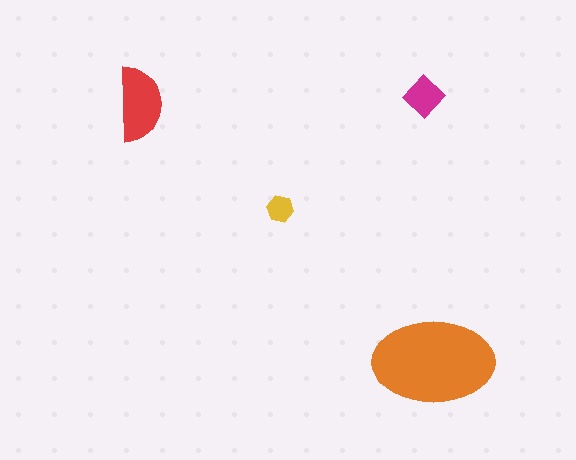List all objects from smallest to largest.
The yellow hexagon, the magenta diamond, the red semicircle, the orange ellipse.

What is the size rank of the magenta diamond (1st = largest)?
3rd.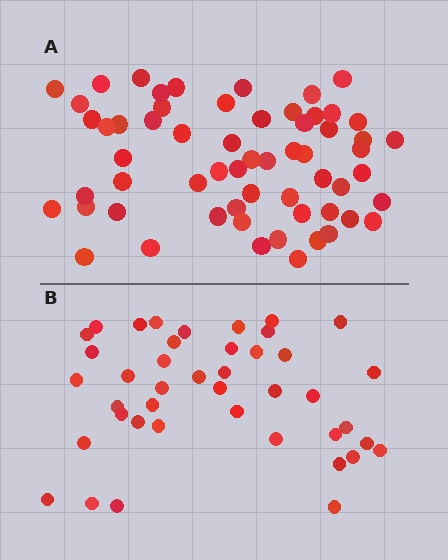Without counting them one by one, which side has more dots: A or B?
Region A (the top region) has more dots.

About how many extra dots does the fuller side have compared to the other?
Region A has approximately 20 more dots than region B.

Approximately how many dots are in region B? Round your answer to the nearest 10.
About 40 dots. (The exact count is 42, which rounds to 40.)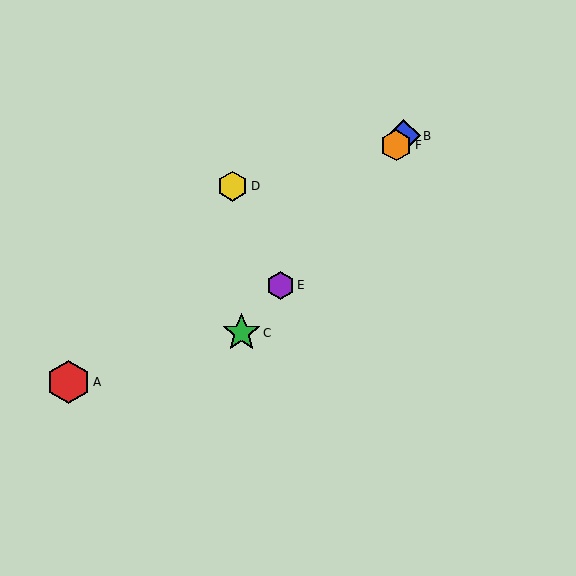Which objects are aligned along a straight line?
Objects B, C, E, F are aligned along a straight line.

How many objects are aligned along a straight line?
4 objects (B, C, E, F) are aligned along a straight line.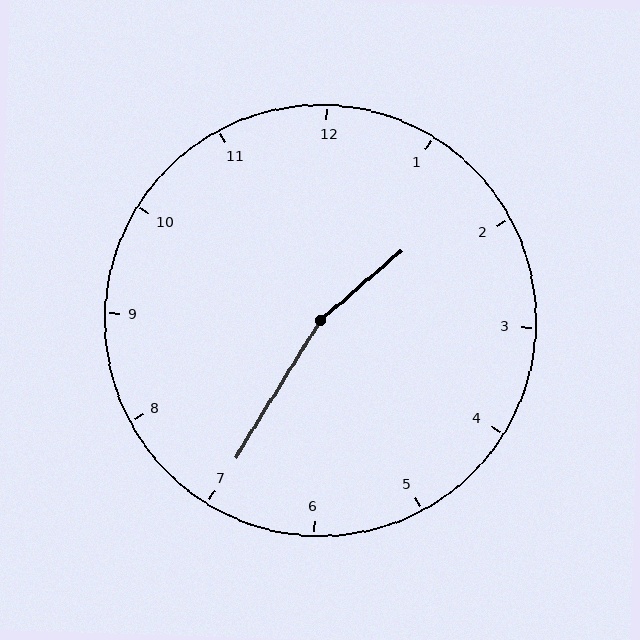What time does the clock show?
1:35.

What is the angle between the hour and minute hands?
Approximately 162 degrees.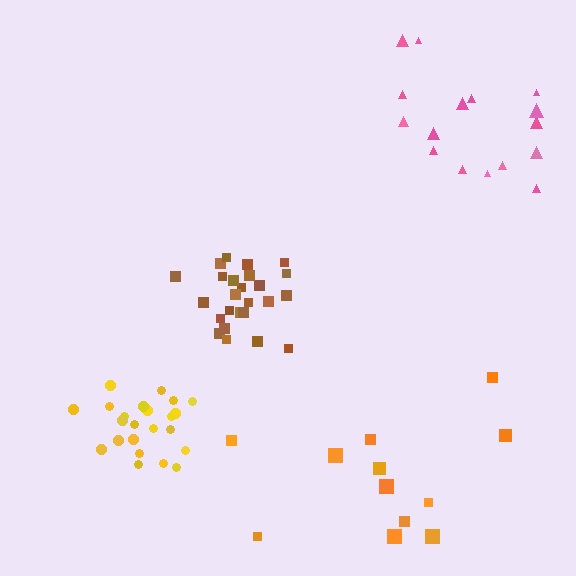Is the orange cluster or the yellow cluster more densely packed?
Yellow.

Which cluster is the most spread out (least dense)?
Orange.